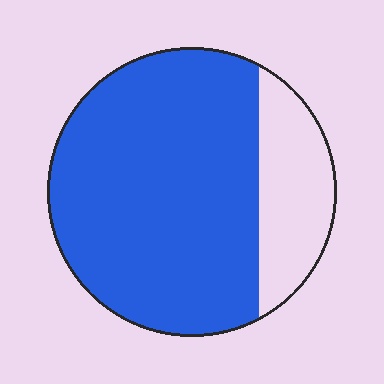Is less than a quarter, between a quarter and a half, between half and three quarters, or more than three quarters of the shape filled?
More than three quarters.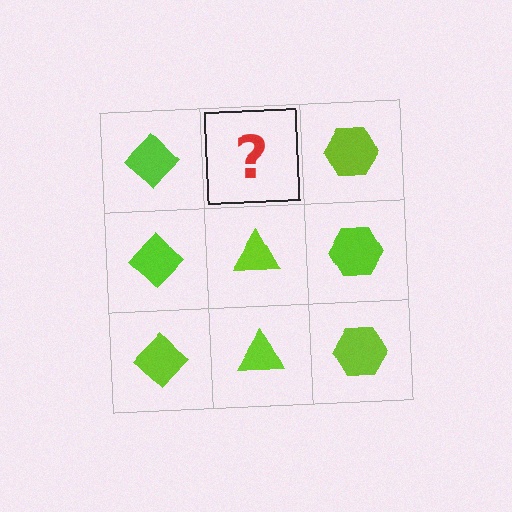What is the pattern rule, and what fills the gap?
The rule is that each column has a consistent shape. The gap should be filled with a lime triangle.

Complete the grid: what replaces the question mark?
The question mark should be replaced with a lime triangle.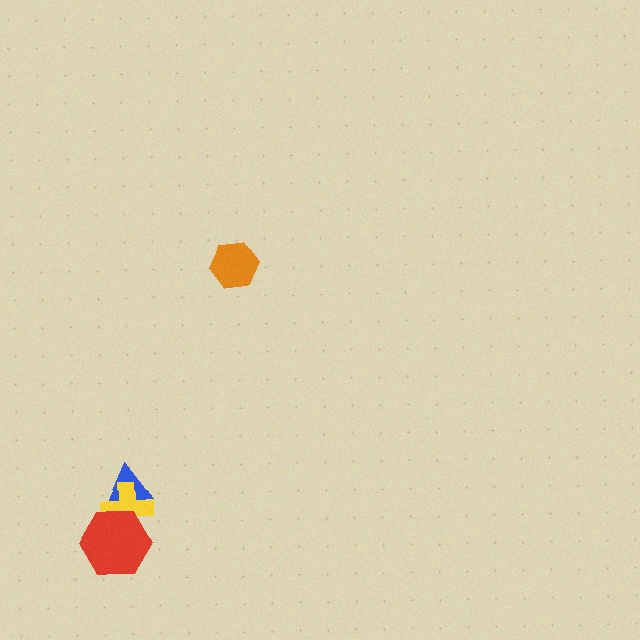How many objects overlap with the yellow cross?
2 objects overlap with the yellow cross.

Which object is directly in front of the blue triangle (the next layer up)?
The yellow cross is directly in front of the blue triangle.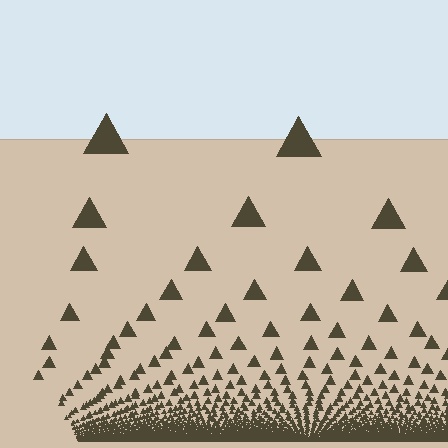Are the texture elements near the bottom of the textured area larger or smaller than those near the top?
Smaller. The gradient is inverted — elements near the bottom are smaller and denser.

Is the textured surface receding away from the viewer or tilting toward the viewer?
The surface appears to tilt toward the viewer. Texture elements get larger and sparser toward the top.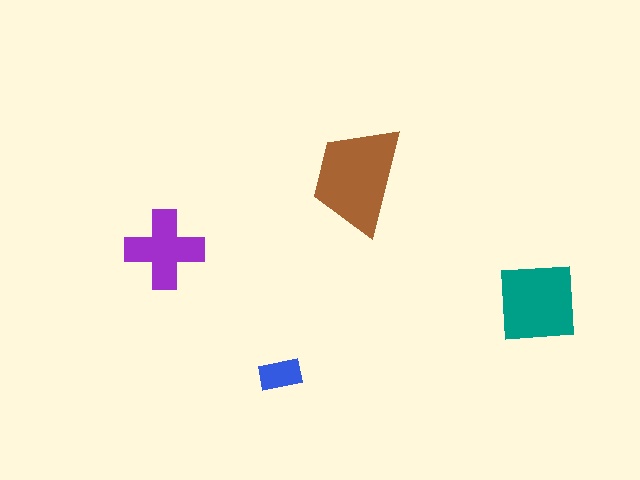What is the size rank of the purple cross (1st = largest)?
3rd.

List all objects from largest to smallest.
The brown trapezoid, the teal square, the purple cross, the blue rectangle.